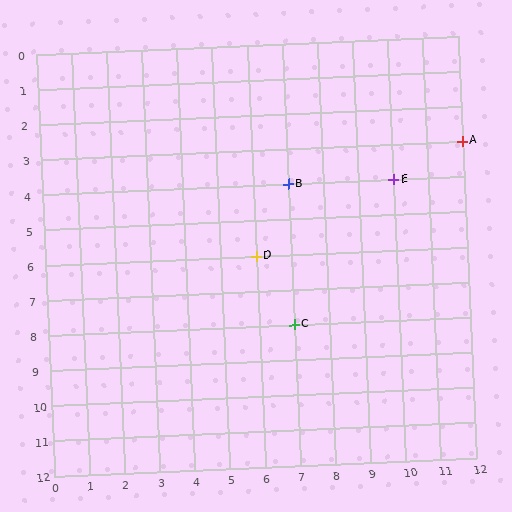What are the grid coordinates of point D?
Point D is at grid coordinates (6, 6).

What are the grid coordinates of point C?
Point C is at grid coordinates (7, 8).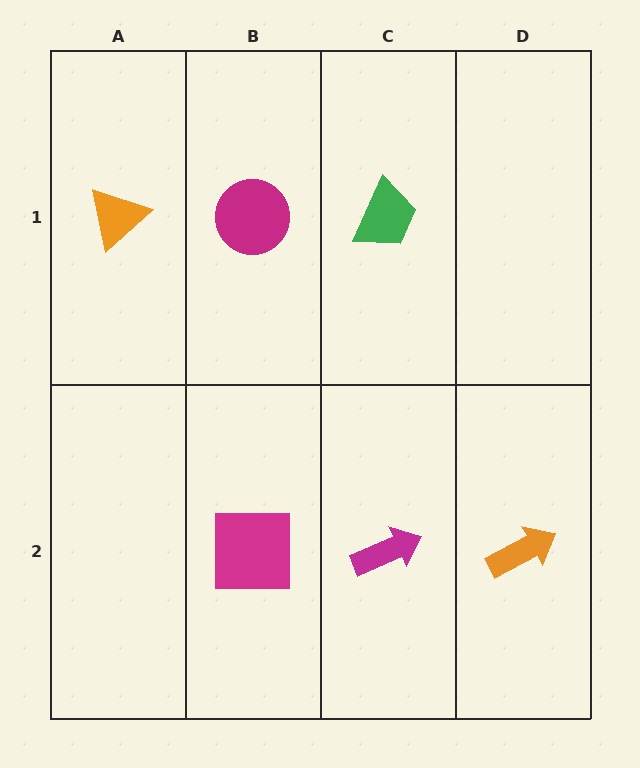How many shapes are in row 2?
3 shapes.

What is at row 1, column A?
An orange triangle.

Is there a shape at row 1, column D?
No, that cell is empty.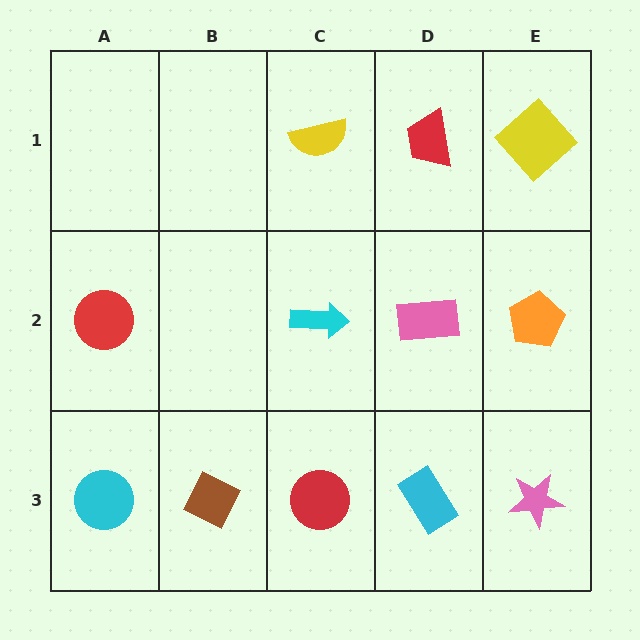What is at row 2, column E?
An orange pentagon.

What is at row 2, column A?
A red circle.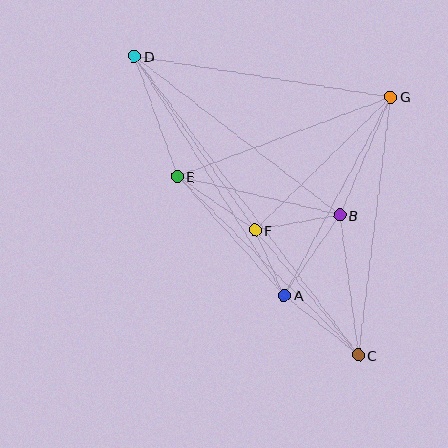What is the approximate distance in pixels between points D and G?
The distance between D and G is approximately 260 pixels.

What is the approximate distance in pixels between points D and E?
The distance between D and E is approximately 128 pixels.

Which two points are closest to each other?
Points A and F are closest to each other.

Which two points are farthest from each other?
Points C and D are farthest from each other.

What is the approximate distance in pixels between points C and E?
The distance between C and E is approximately 254 pixels.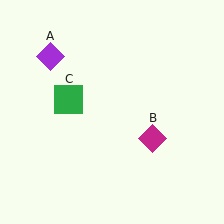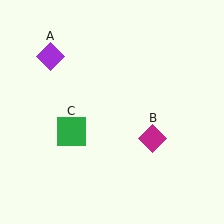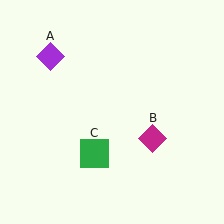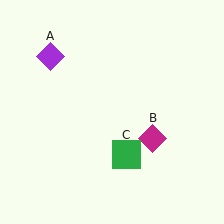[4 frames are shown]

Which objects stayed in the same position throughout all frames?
Purple diamond (object A) and magenta diamond (object B) remained stationary.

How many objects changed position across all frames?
1 object changed position: green square (object C).